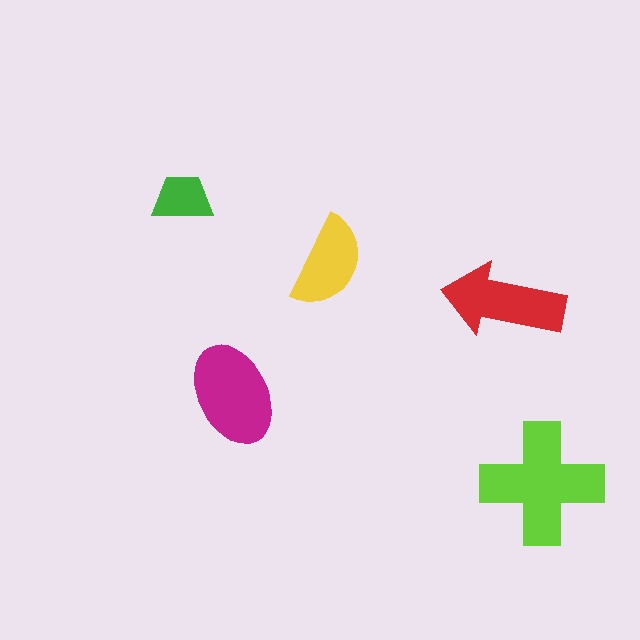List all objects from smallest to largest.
The green trapezoid, the yellow semicircle, the red arrow, the magenta ellipse, the lime cross.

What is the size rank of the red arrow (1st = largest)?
3rd.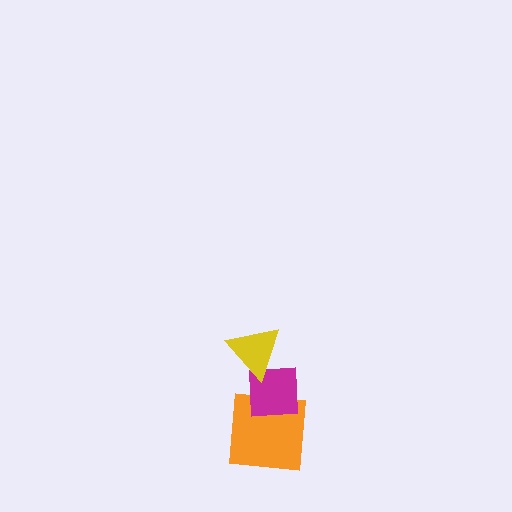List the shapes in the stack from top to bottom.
From top to bottom: the yellow triangle, the magenta square, the orange square.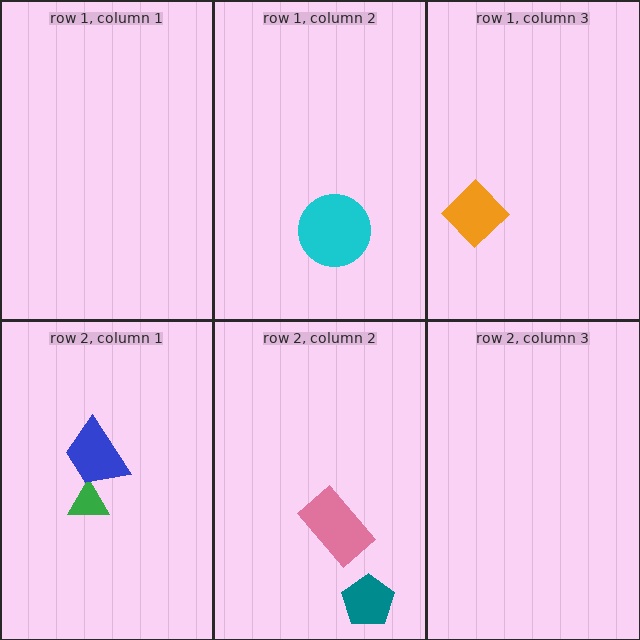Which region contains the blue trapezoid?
The row 2, column 1 region.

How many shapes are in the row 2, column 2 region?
2.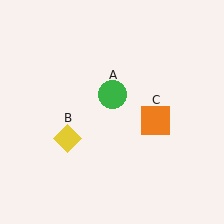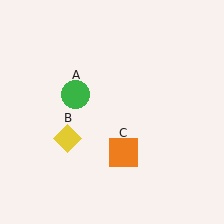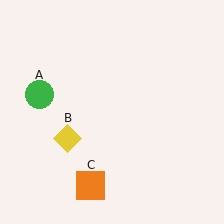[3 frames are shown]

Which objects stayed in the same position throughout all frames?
Yellow diamond (object B) remained stationary.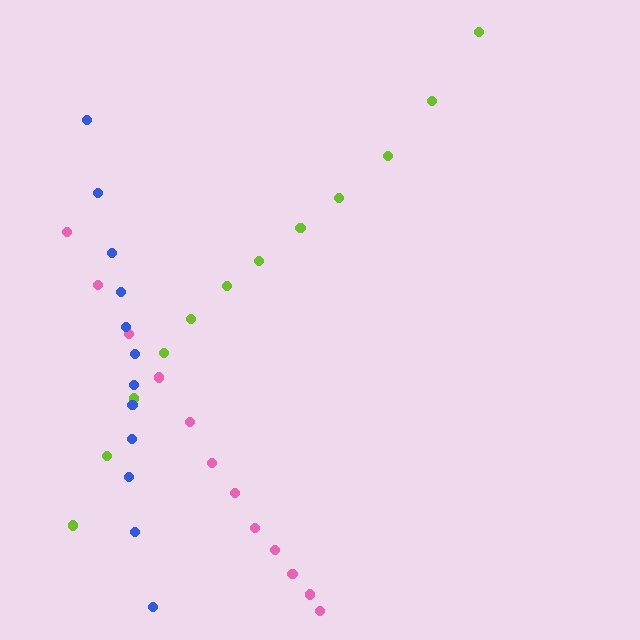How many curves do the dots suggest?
There are 3 distinct paths.